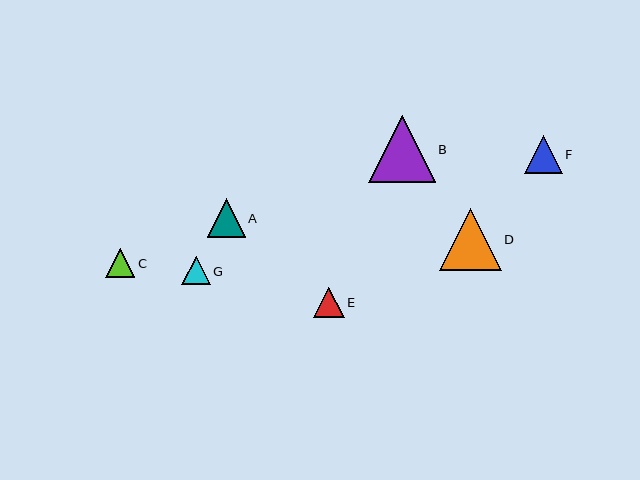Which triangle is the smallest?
Triangle G is the smallest with a size of approximately 28 pixels.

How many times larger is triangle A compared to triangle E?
Triangle A is approximately 1.3 times the size of triangle E.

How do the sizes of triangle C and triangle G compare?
Triangle C and triangle G are approximately the same size.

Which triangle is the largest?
Triangle B is the largest with a size of approximately 67 pixels.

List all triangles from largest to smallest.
From largest to smallest: B, D, A, F, E, C, G.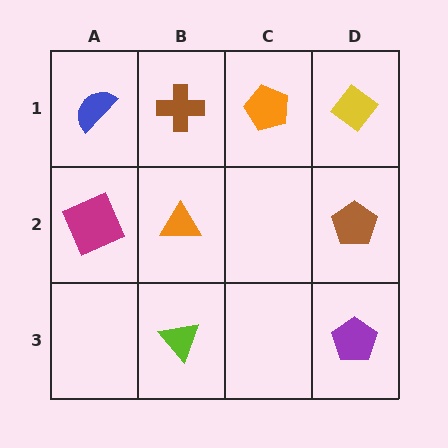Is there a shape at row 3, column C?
No, that cell is empty.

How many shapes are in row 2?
3 shapes.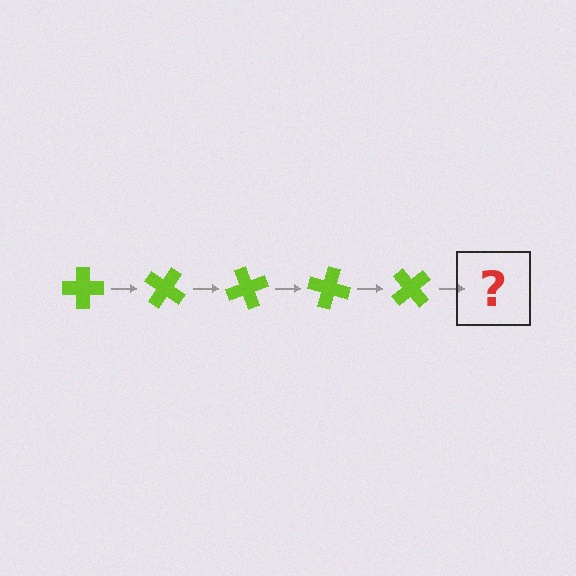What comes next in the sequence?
The next element should be a lime cross rotated 175 degrees.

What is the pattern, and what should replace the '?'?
The pattern is that the cross rotates 35 degrees each step. The '?' should be a lime cross rotated 175 degrees.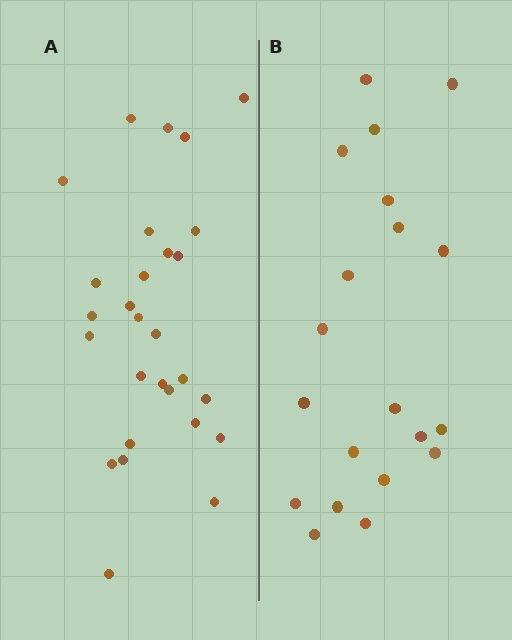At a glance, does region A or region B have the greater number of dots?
Region A (the left region) has more dots.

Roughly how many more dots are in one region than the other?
Region A has roughly 8 or so more dots than region B.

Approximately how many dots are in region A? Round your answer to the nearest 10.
About 30 dots. (The exact count is 28, which rounds to 30.)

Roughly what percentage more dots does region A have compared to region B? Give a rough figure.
About 40% more.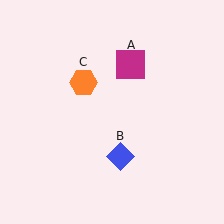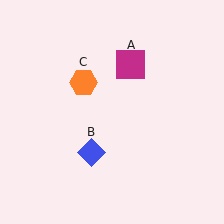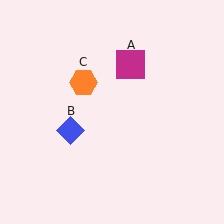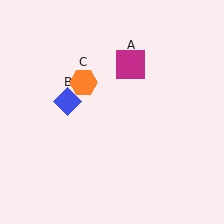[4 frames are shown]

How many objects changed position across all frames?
1 object changed position: blue diamond (object B).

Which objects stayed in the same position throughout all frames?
Magenta square (object A) and orange hexagon (object C) remained stationary.